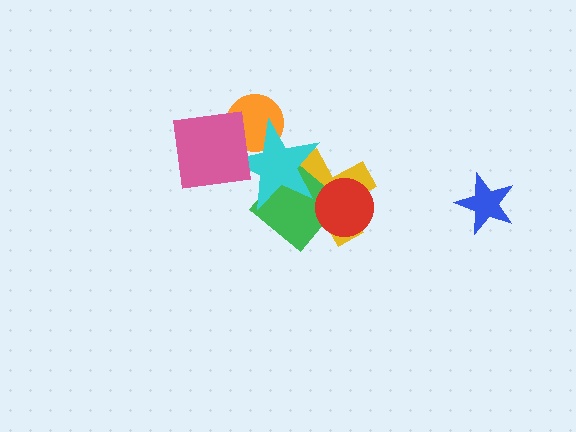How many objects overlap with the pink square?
2 objects overlap with the pink square.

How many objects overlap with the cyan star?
4 objects overlap with the cyan star.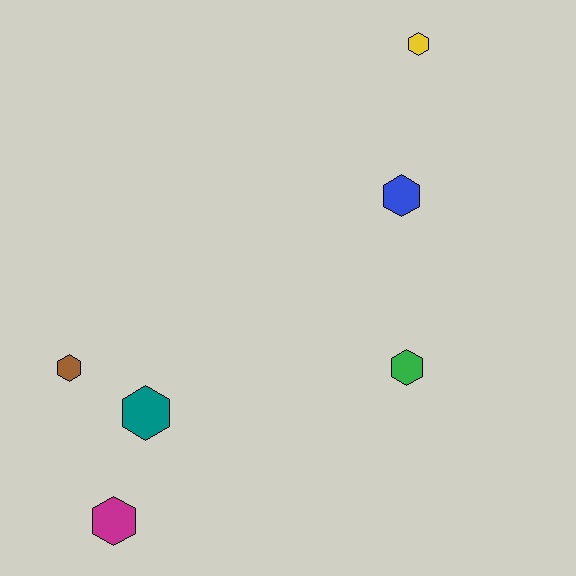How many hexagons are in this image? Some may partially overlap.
There are 6 hexagons.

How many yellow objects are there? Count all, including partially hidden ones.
There is 1 yellow object.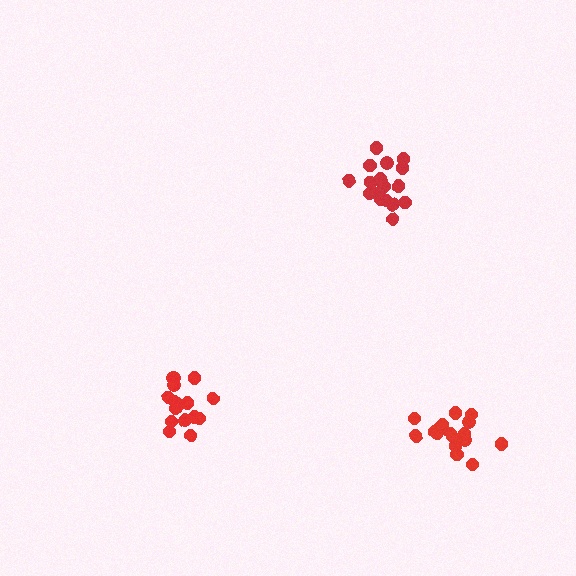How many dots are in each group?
Group 1: 18 dots, Group 2: 16 dots, Group 3: 18 dots (52 total).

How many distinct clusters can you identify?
There are 3 distinct clusters.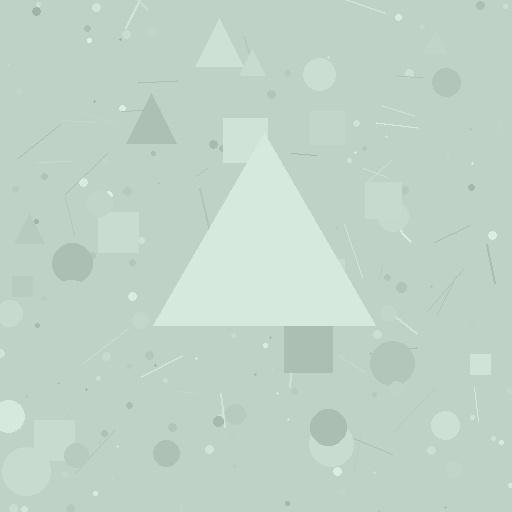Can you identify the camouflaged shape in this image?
The camouflaged shape is a triangle.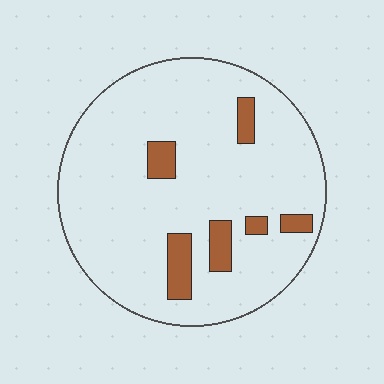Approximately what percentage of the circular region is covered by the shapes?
Approximately 10%.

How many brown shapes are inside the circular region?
6.